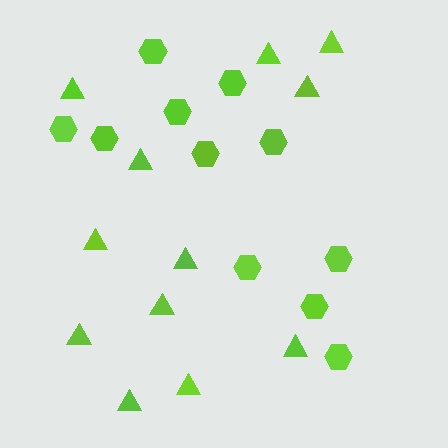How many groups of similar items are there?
There are 2 groups: one group of hexagons (11) and one group of triangles (12).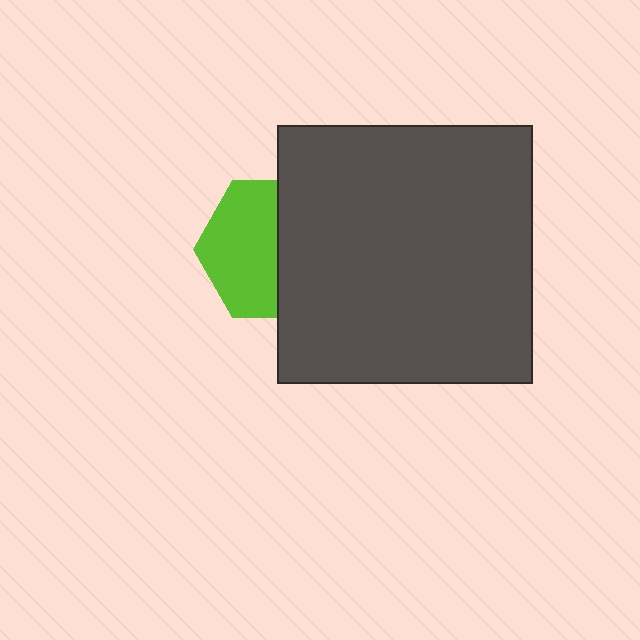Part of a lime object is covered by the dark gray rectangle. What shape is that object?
It is a hexagon.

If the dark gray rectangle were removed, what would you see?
You would see the complete lime hexagon.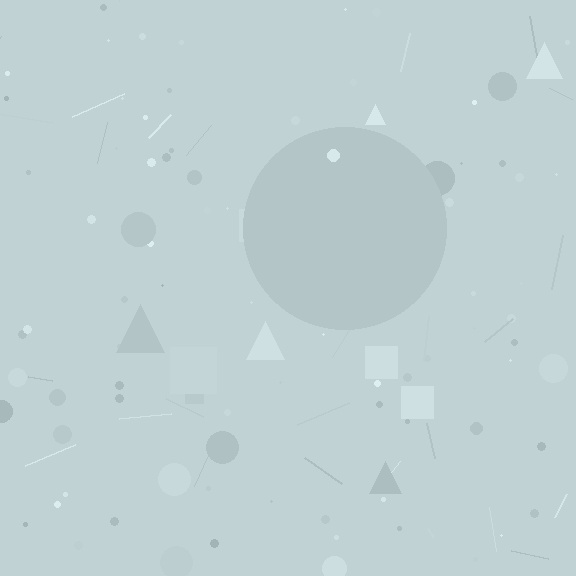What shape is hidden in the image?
A circle is hidden in the image.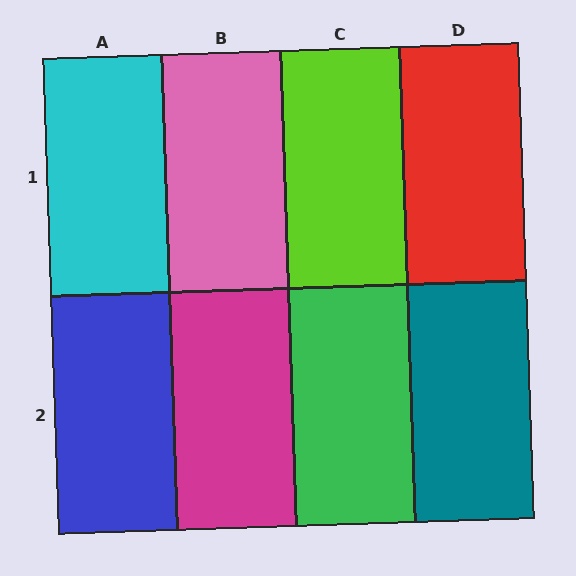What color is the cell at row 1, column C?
Lime.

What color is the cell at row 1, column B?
Pink.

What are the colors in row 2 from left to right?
Blue, magenta, green, teal.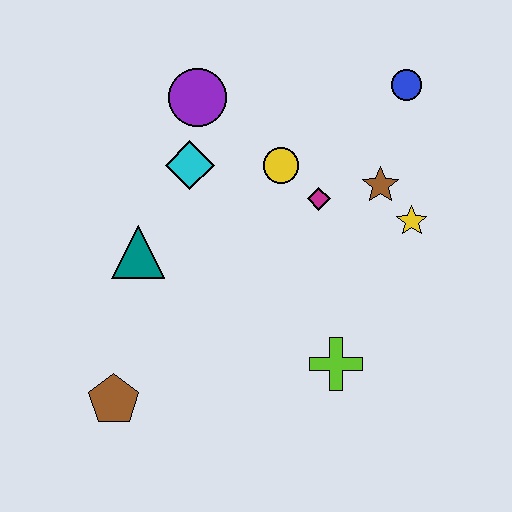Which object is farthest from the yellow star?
The brown pentagon is farthest from the yellow star.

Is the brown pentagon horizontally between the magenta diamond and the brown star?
No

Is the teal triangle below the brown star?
Yes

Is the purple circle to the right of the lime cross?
No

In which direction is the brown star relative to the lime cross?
The brown star is above the lime cross.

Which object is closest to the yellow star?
The brown star is closest to the yellow star.